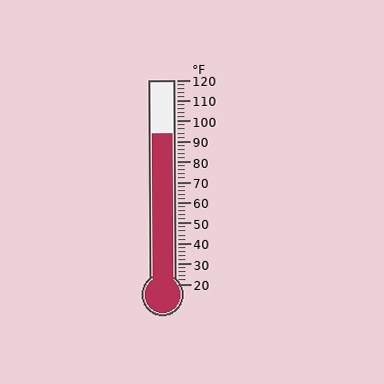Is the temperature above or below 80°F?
The temperature is above 80°F.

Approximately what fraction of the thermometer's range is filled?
The thermometer is filled to approximately 75% of its range.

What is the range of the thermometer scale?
The thermometer scale ranges from 20°F to 120°F.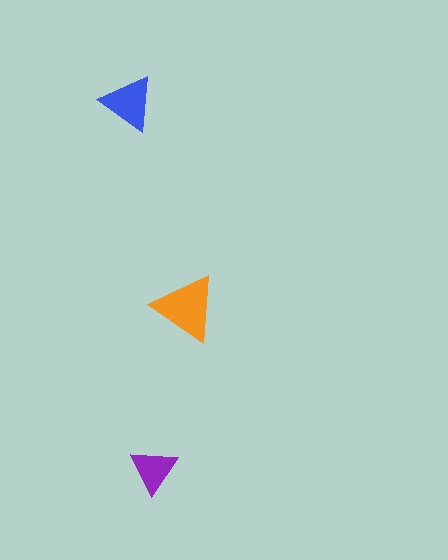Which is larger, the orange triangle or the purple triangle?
The orange one.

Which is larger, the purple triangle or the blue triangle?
The blue one.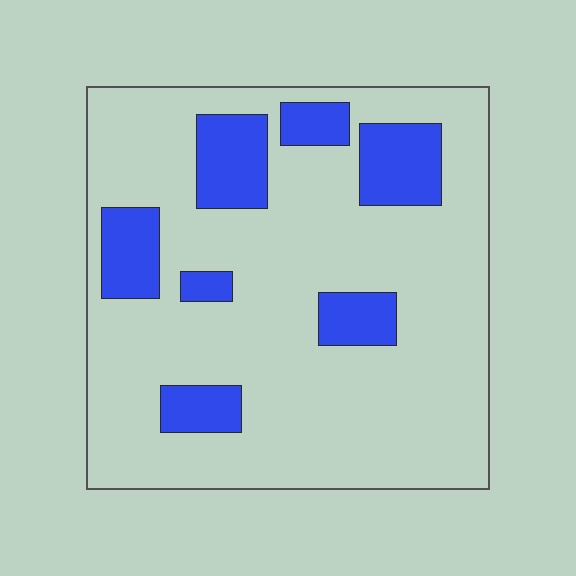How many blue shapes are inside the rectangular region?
7.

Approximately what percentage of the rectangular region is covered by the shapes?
Approximately 20%.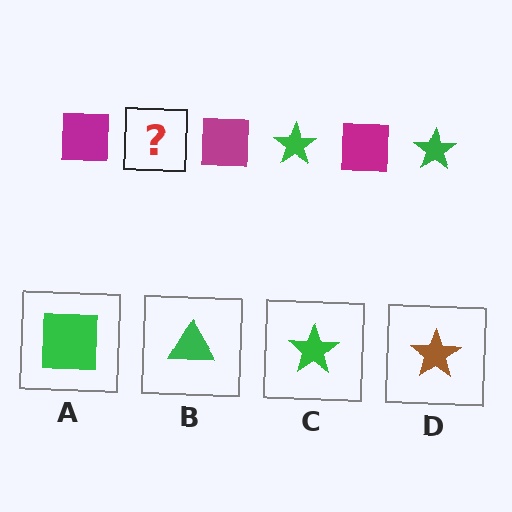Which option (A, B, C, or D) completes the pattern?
C.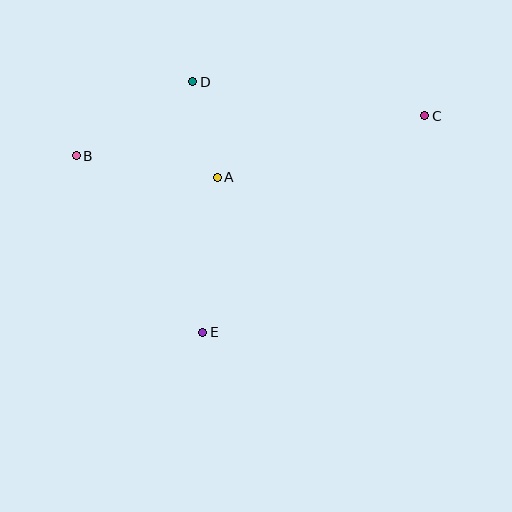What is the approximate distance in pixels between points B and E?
The distance between B and E is approximately 217 pixels.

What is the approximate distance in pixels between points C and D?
The distance between C and D is approximately 234 pixels.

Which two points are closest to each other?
Points A and D are closest to each other.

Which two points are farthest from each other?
Points B and C are farthest from each other.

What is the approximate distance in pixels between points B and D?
The distance between B and D is approximately 138 pixels.